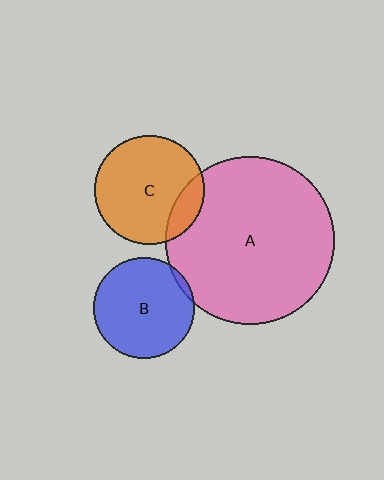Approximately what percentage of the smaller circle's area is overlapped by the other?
Approximately 5%.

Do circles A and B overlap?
Yes.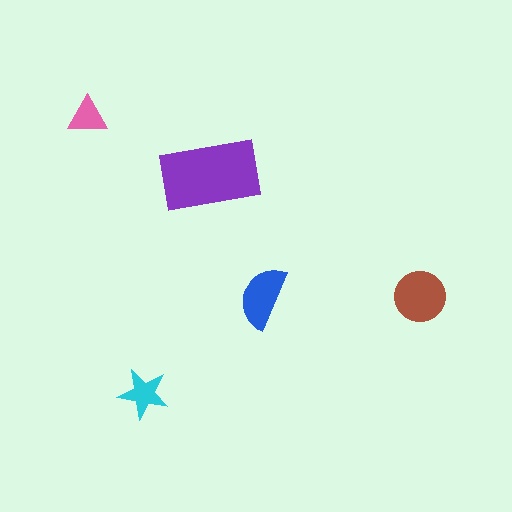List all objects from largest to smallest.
The purple rectangle, the brown circle, the blue semicircle, the cyan star, the pink triangle.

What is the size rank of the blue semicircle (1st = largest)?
3rd.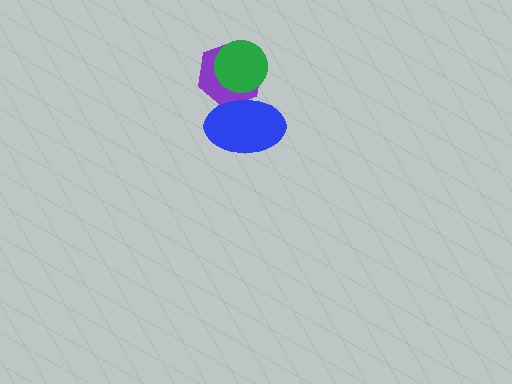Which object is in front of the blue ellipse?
The green circle is in front of the blue ellipse.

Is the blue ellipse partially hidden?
Yes, it is partially covered by another shape.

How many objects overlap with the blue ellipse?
2 objects overlap with the blue ellipse.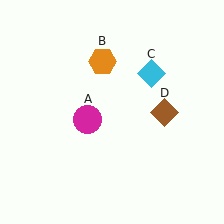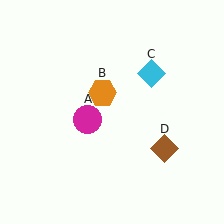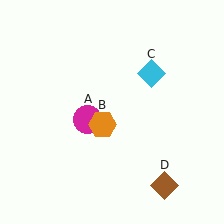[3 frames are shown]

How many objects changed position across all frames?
2 objects changed position: orange hexagon (object B), brown diamond (object D).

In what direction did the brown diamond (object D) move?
The brown diamond (object D) moved down.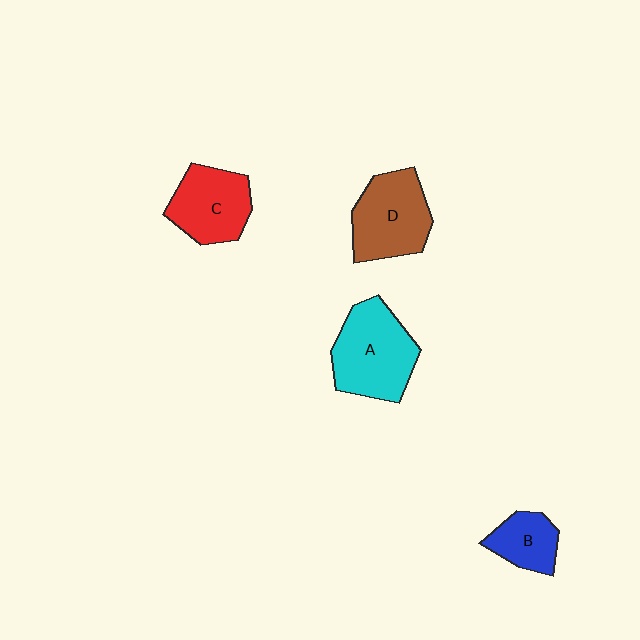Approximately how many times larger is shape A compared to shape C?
Approximately 1.3 times.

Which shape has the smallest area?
Shape B (blue).